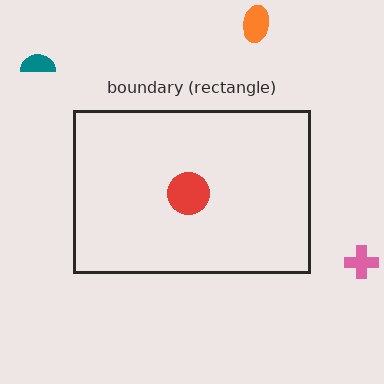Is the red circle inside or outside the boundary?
Inside.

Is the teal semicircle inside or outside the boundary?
Outside.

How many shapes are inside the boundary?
1 inside, 3 outside.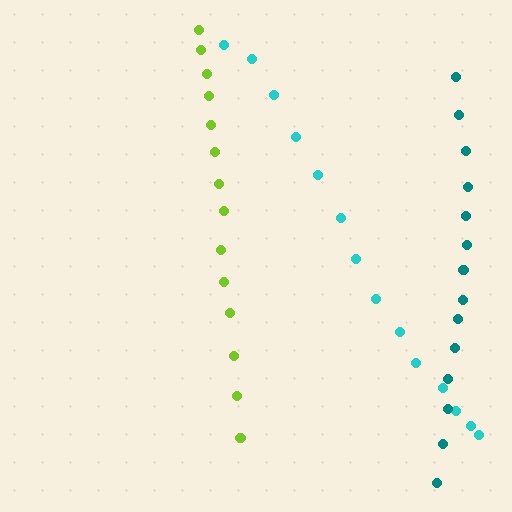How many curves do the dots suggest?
There are 3 distinct paths.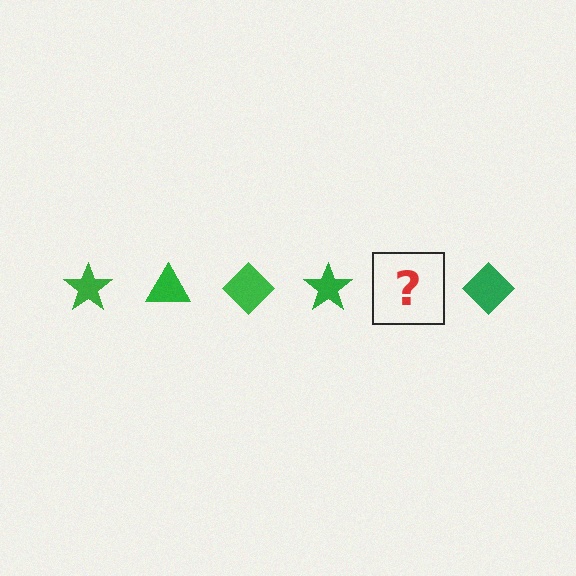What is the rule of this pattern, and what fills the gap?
The rule is that the pattern cycles through star, triangle, diamond shapes in green. The gap should be filled with a green triangle.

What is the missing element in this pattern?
The missing element is a green triangle.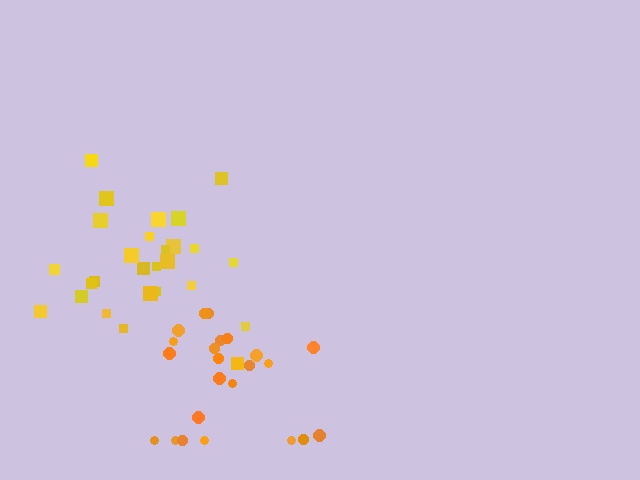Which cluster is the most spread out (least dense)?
Orange.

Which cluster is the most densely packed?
Yellow.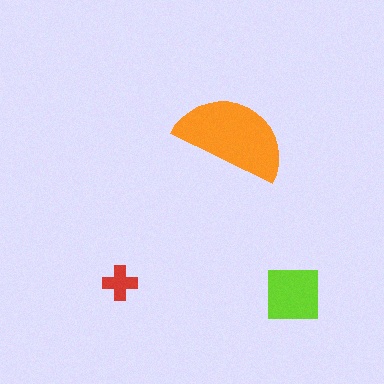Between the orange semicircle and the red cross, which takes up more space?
The orange semicircle.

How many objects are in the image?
There are 3 objects in the image.